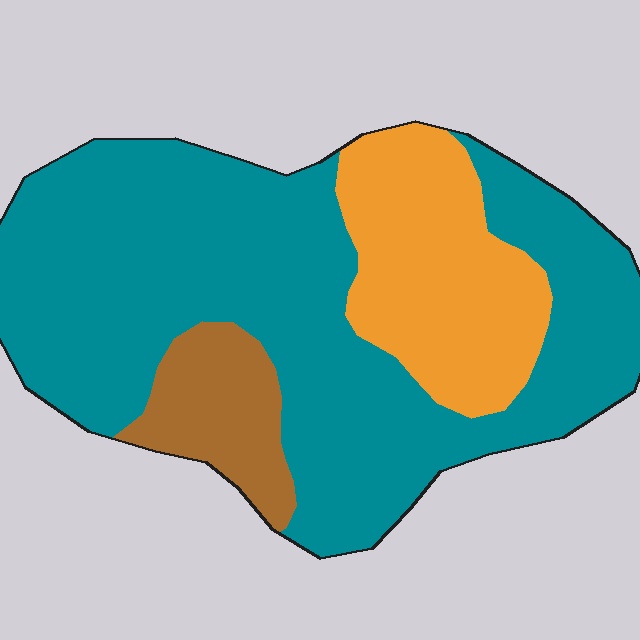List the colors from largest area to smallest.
From largest to smallest: teal, orange, brown.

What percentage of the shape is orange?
Orange takes up about one fifth (1/5) of the shape.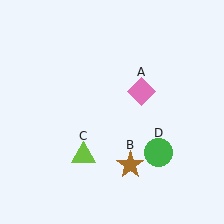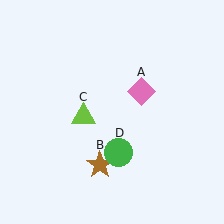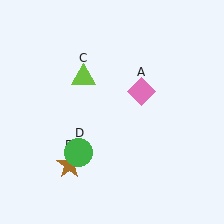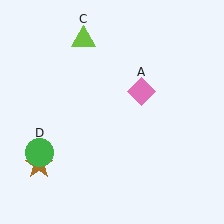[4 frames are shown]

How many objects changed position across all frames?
3 objects changed position: brown star (object B), lime triangle (object C), green circle (object D).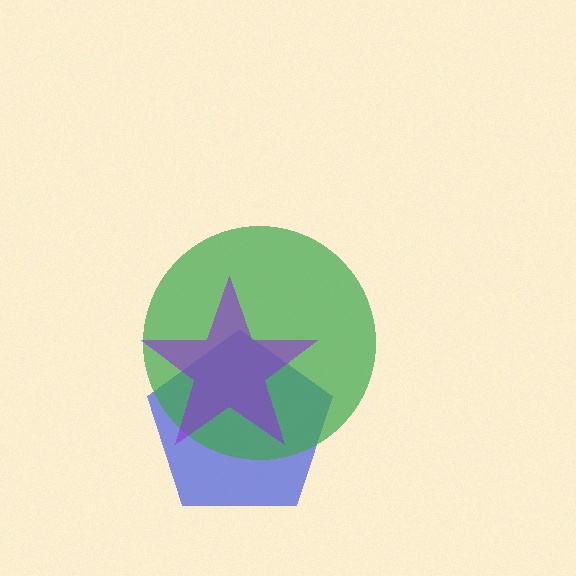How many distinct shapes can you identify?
There are 3 distinct shapes: a blue pentagon, a green circle, a purple star.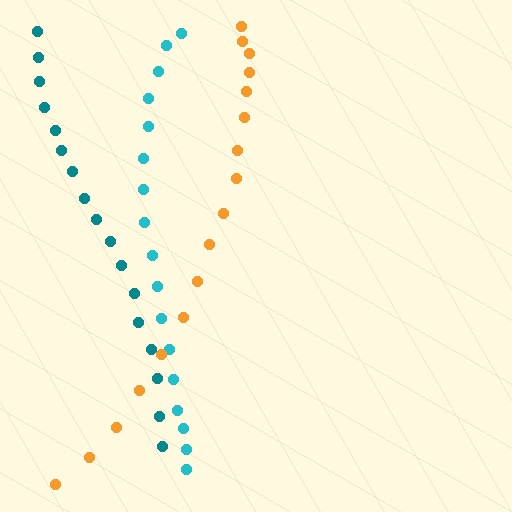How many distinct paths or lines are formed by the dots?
There are 3 distinct paths.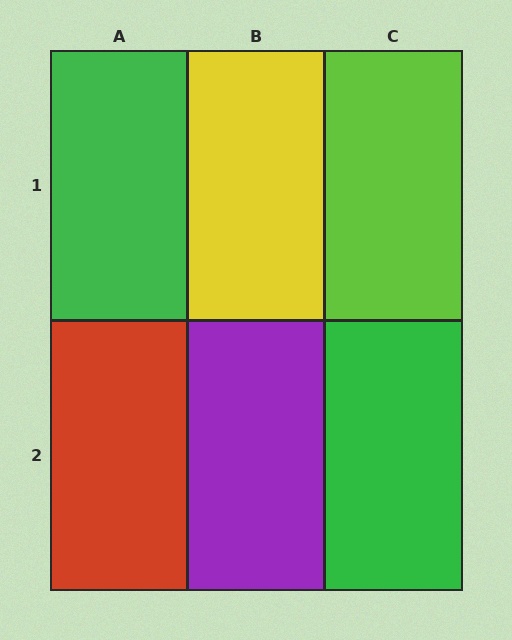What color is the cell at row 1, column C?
Lime.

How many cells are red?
1 cell is red.